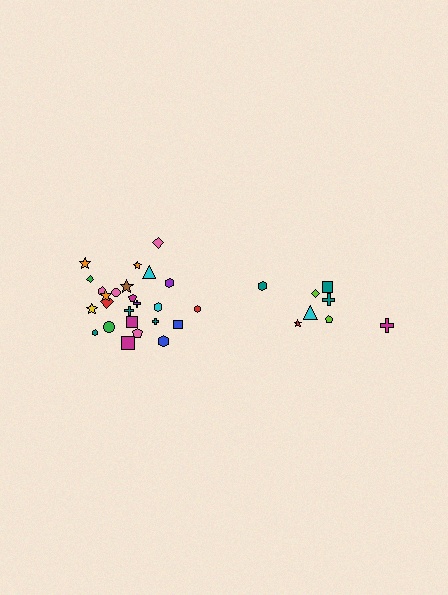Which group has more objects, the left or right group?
The left group.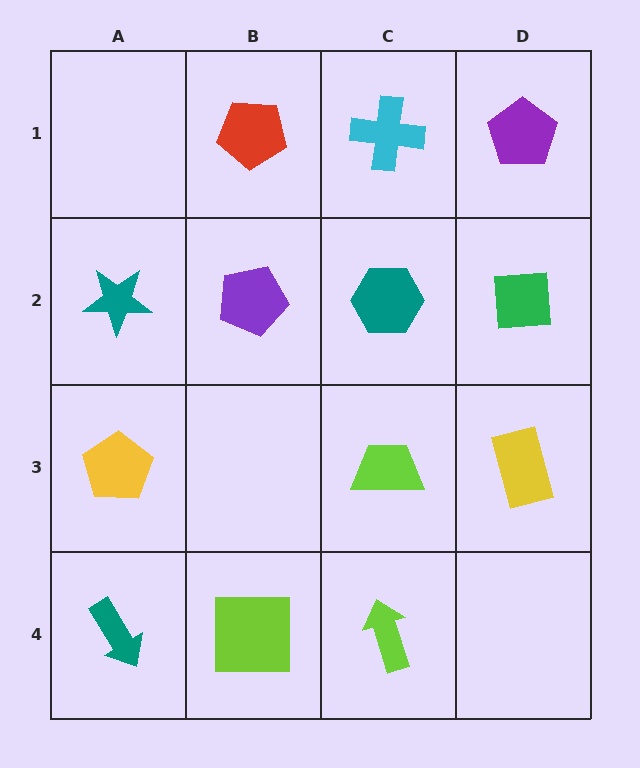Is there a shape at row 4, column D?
No, that cell is empty.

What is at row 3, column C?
A lime trapezoid.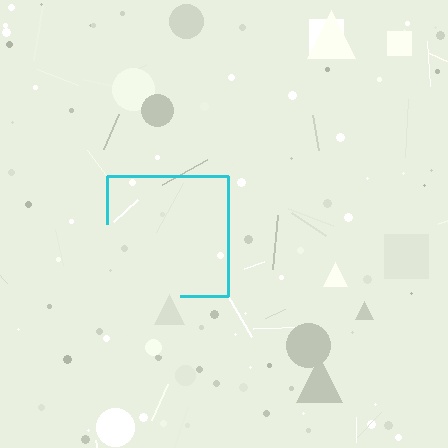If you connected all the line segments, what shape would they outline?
They would outline a square.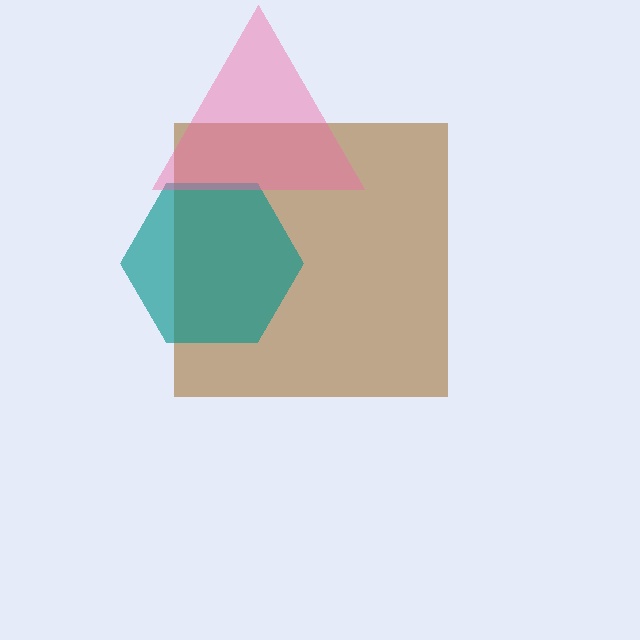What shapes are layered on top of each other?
The layered shapes are: a brown square, a teal hexagon, a pink triangle.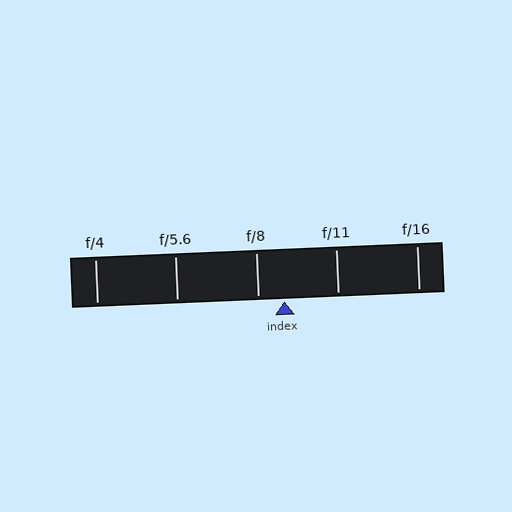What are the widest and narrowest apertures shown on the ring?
The widest aperture shown is f/4 and the narrowest is f/16.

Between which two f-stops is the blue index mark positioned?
The index mark is between f/8 and f/11.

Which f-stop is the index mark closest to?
The index mark is closest to f/8.